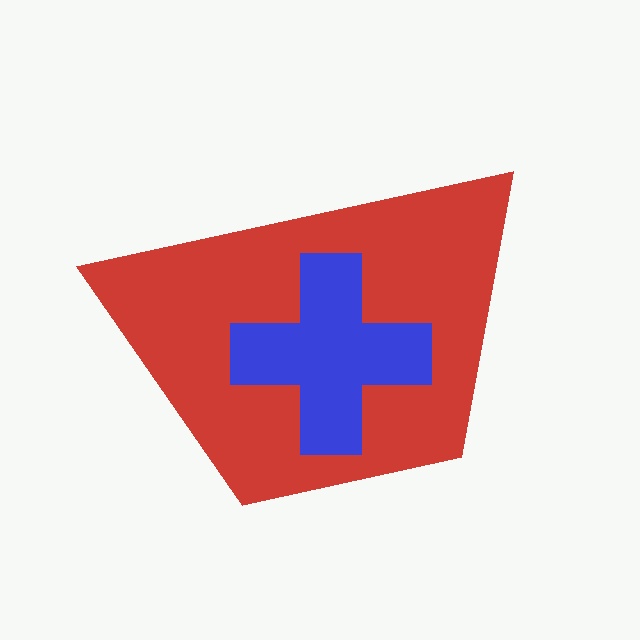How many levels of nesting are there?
2.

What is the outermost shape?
The red trapezoid.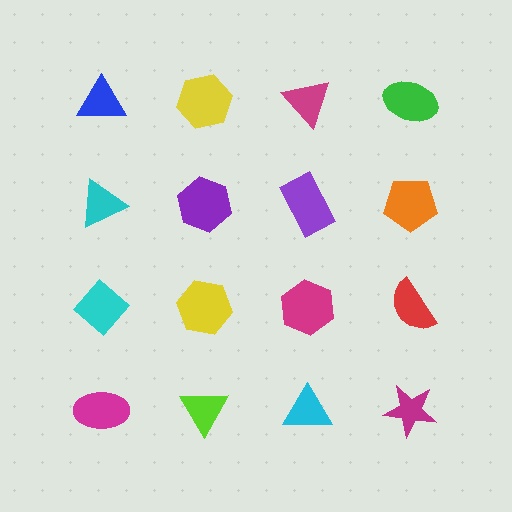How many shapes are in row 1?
4 shapes.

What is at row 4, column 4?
A magenta star.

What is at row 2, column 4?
An orange pentagon.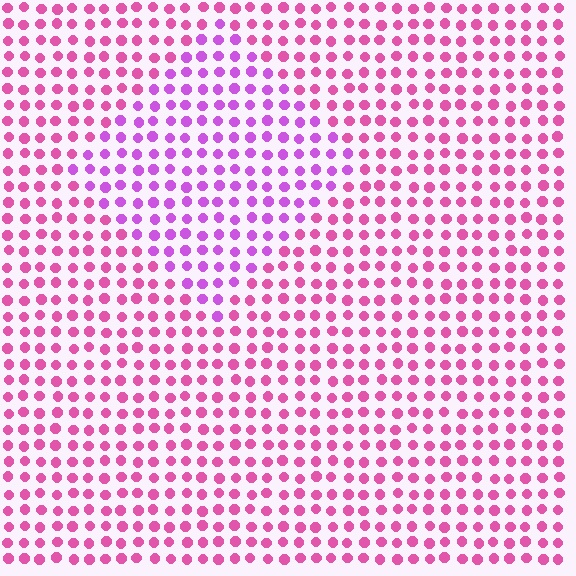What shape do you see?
I see a diamond.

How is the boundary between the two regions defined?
The boundary is defined purely by a slight shift in hue (about 32 degrees). Spacing, size, and orientation are identical on both sides.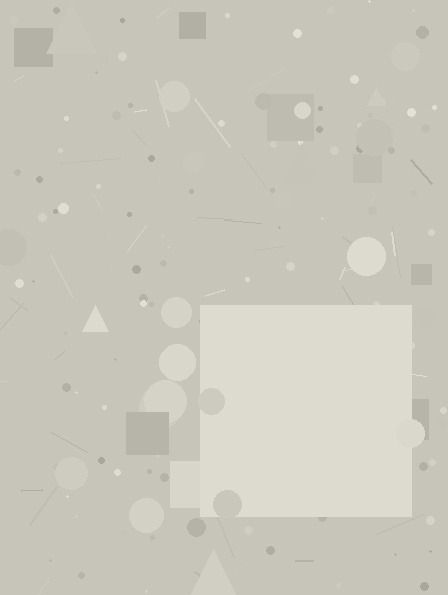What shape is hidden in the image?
A square is hidden in the image.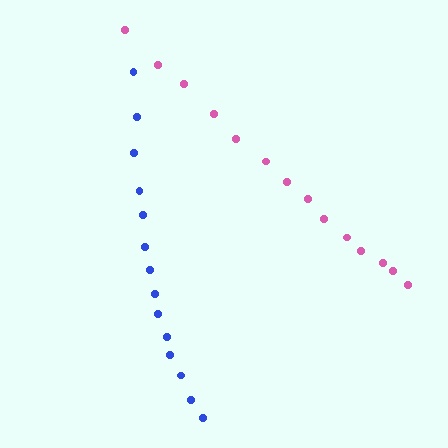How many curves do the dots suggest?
There are 2 distinct paths.